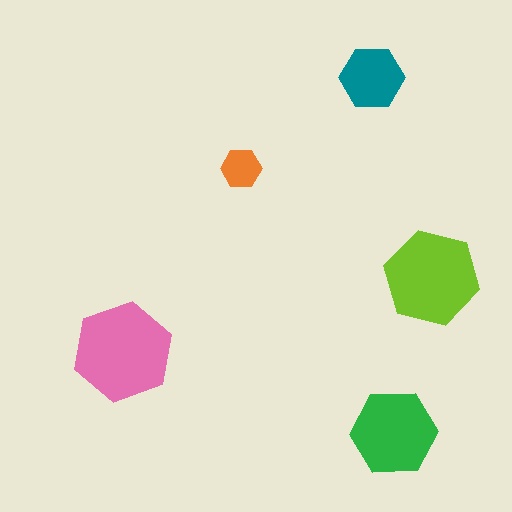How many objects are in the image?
There are 5 objects in the image.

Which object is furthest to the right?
The lime hexagon is rightmost.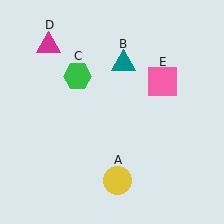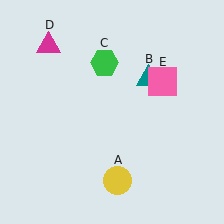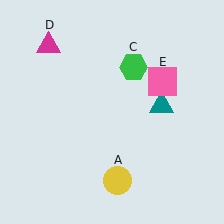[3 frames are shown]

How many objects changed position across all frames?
2 objects changed position: teal triangle (object B), green hexagon (object C).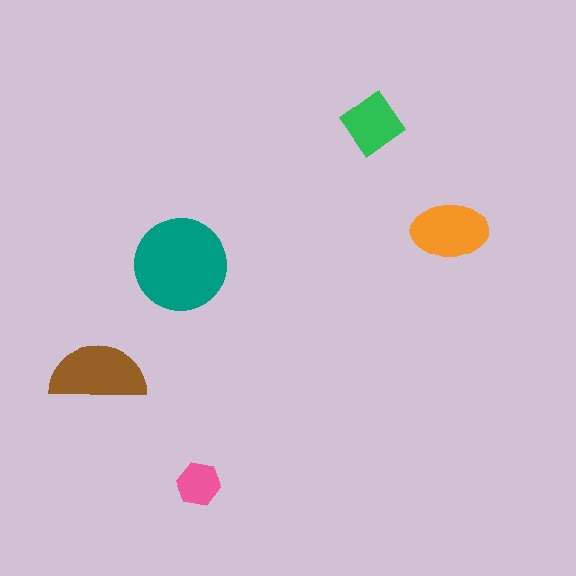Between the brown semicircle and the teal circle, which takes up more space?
The teal circle.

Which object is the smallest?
The pink hexagon.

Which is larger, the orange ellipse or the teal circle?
The teal circle.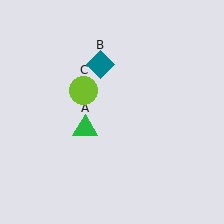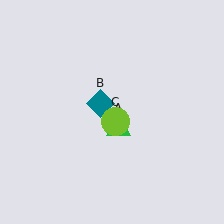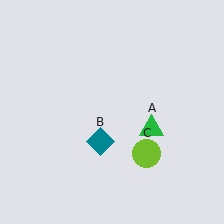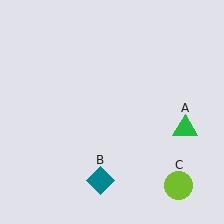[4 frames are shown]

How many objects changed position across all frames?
3 objects changed position: green triangle (object A), teal diamond (object B), lime circle (object C).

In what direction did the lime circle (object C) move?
The lime circle (object C) moved down and to the right.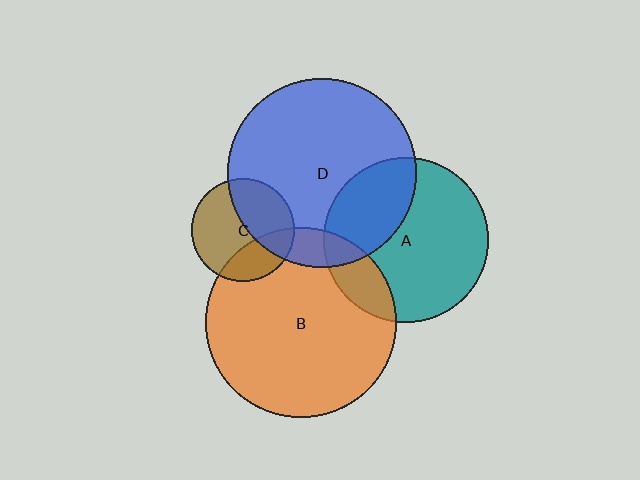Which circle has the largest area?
Circle B (orange).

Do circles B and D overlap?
Yes.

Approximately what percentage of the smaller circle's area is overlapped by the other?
Approximately 10%.